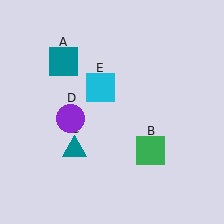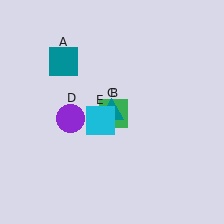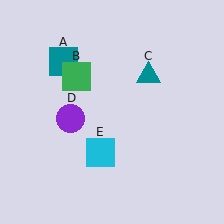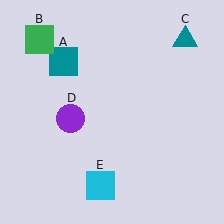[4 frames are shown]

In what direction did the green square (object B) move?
The green square (object B) moved up and to the left.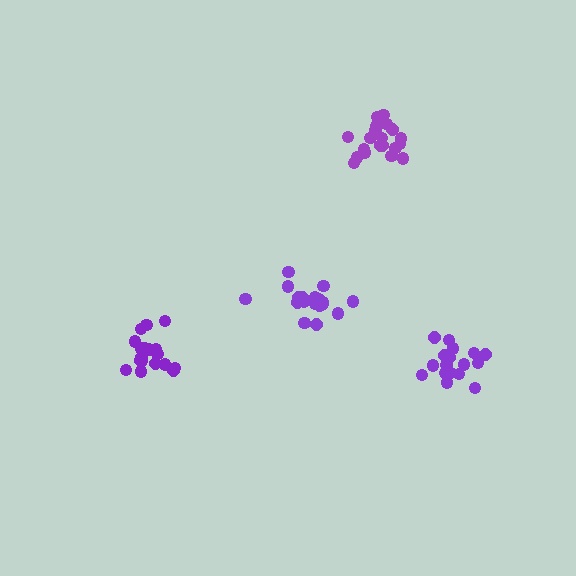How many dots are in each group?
Group 1: 18 dots, Group 2: 17 dots, Group 3: 19 dots, Group 4: 20 dots (74 total).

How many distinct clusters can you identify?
There are 4 distinct clusters.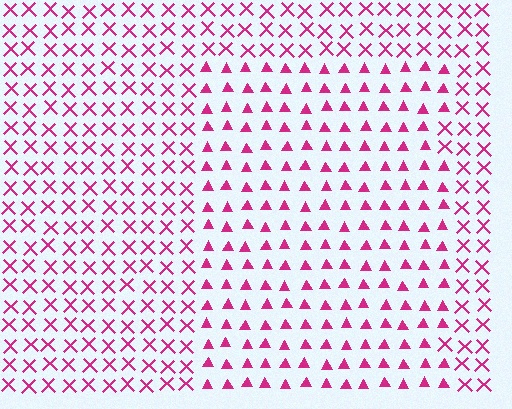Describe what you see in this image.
The image is filled with small magenta elements arranged in a uniform grid. A rectangle-shaped region contains triangles, while the surrounding area contains X marks. The boundary is defined purely by the change in element shape.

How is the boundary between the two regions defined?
The boundary is defined by a change in element shape: triangles inside vs. X marks outside. All elements share the same color and spacing.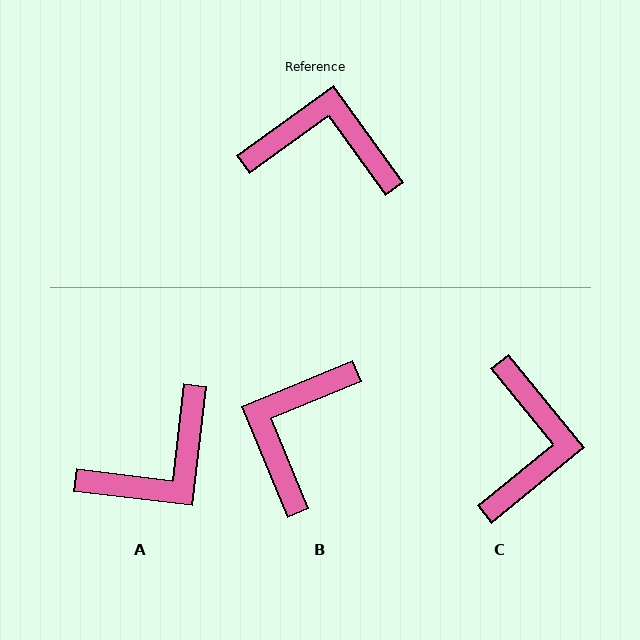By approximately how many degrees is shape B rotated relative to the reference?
Approximately 77 degrees counter-clockwise.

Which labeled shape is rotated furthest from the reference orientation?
A, about 133 degrees away.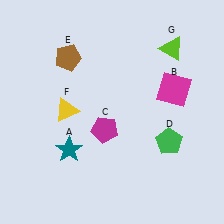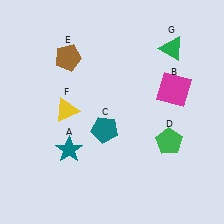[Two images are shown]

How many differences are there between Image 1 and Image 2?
There are 2 differences between the two images.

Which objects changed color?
C changed from magenta to teal. G changed from lime to green.